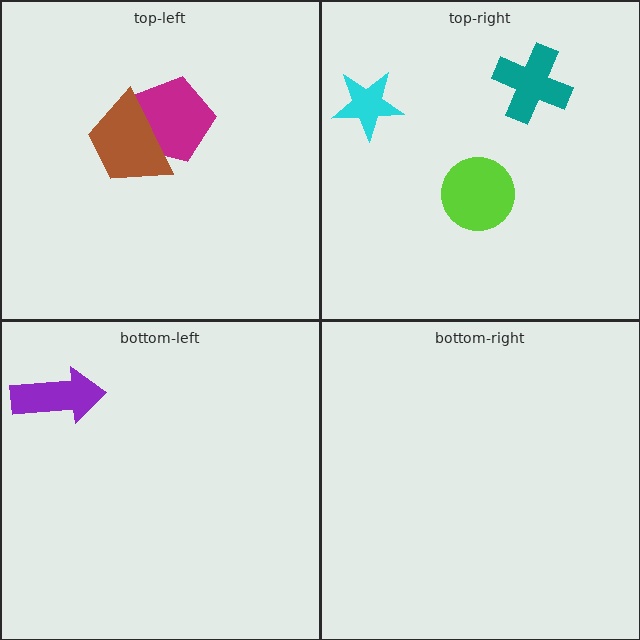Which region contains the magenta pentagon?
The top-left region.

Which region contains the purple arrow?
The bottom-left region.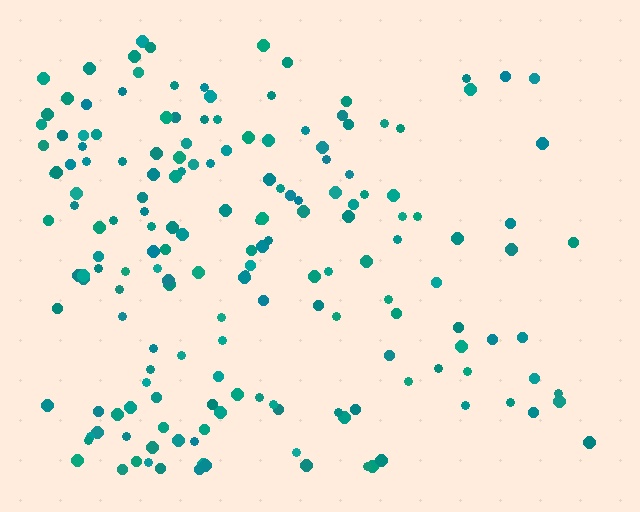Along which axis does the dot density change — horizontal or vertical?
Horizontal.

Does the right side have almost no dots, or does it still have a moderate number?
Still a moderate number, just noticeably fewer than the left.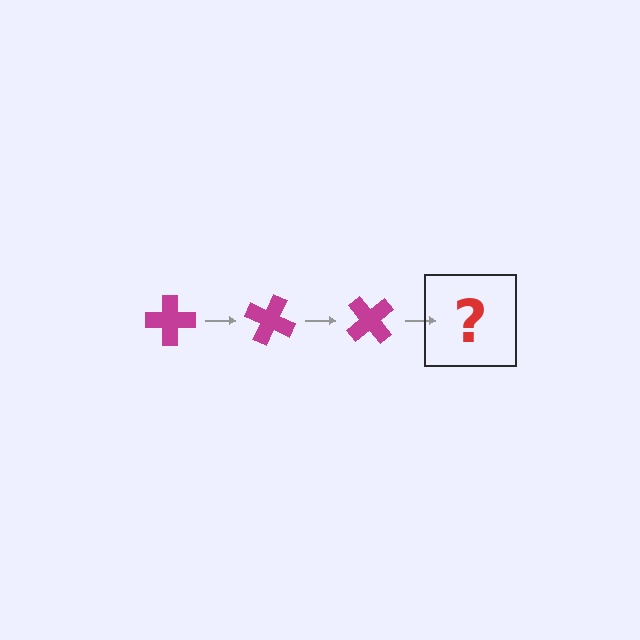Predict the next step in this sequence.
The next step is a magenta cross rotated 75 degrees.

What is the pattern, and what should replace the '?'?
The pattern is that the cross rotates 25 degrees each step. The '?' should be a magenta cross rotated 75 degrees.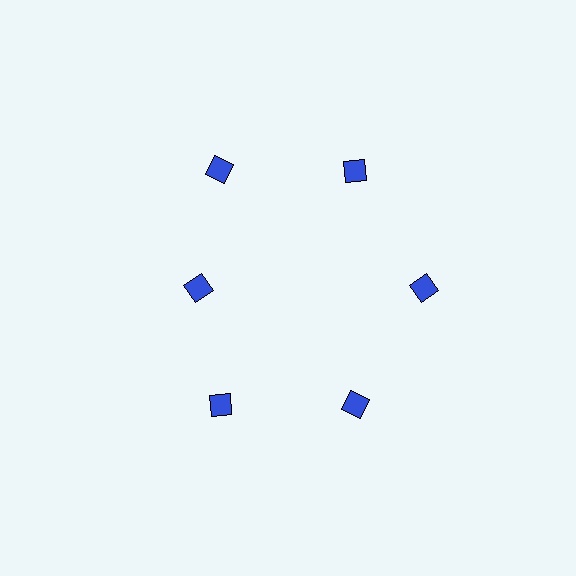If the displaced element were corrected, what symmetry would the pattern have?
It would have 6-fold rotational symmetry — the pattern would map onto itself every 60 degrees.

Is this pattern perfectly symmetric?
No. The 6 blue diamonds are arranged in a ring, but one element near the 9 o'clock position is pulled inward toward the center, breaking the 6-fold rotational symmetry.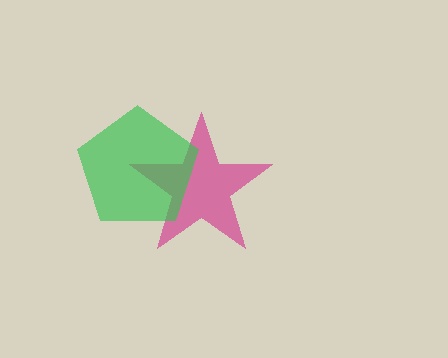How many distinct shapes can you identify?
There are 2 distinct shapes: a magenta star, a green pentagon.